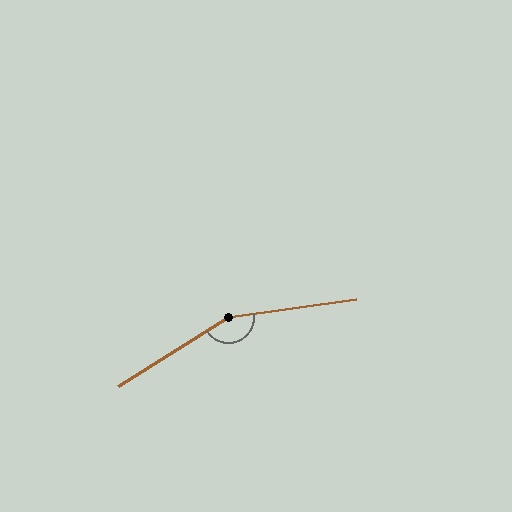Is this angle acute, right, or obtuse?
It is obtuse.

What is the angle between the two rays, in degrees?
Approximately 156 degrees.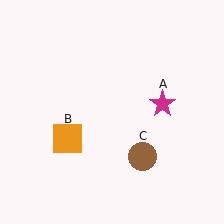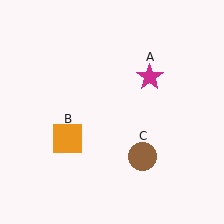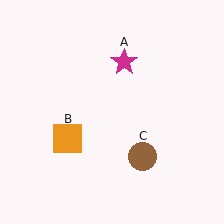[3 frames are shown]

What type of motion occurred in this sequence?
The magenta star (object A) rotated counterclockwise around the center of the scene.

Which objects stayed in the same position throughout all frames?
Orange square (object B) and brown circle (object C) remained stationary.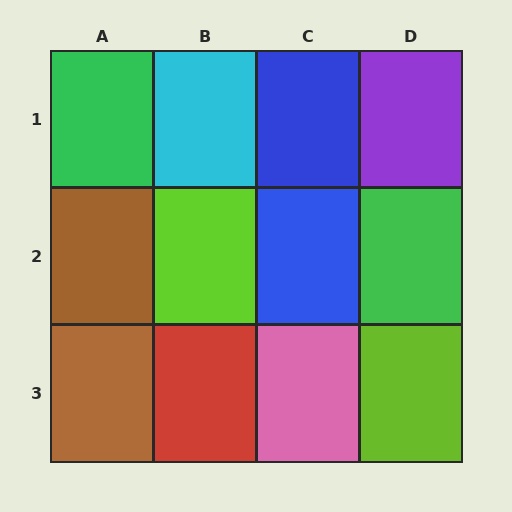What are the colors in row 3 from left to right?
Brown, red, pink, lime.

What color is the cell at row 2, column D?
Green.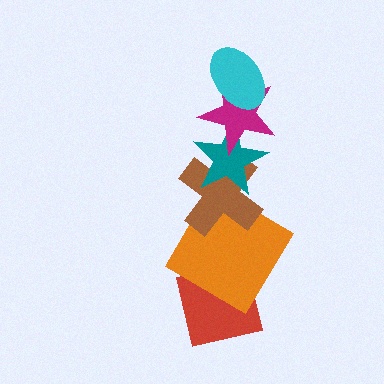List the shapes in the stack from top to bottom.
From top to bottom: the cyan ellipse, the magenta star, the teal star, the brown cross, the orange diamond, the red square.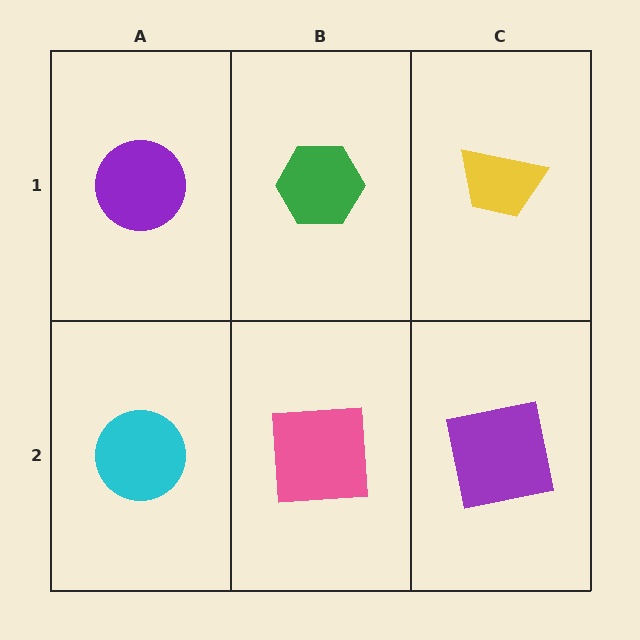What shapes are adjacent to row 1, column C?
A purple square (row 2, column C), a green hexagon (row 1, column B).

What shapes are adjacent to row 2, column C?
A yellow trapezoid (row 1, column C), a pink square (row 2, column B).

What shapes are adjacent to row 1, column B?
A pink square (row 2, column B), a purple circle (row 1, column A), a yellow trapezoid (row 1, column C).